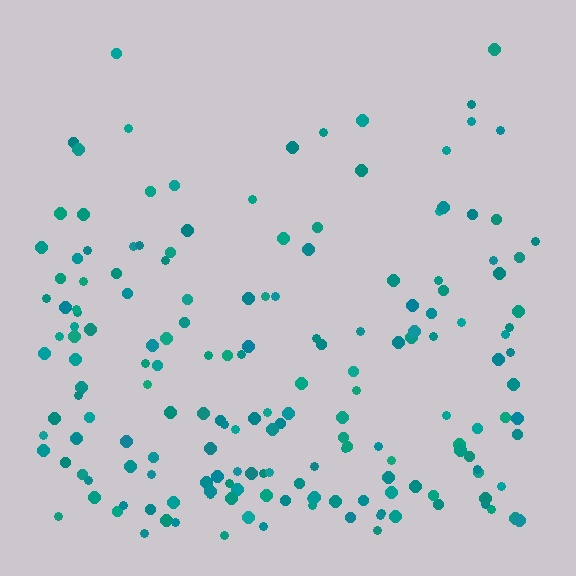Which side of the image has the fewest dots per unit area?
The top.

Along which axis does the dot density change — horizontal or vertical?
Vertical.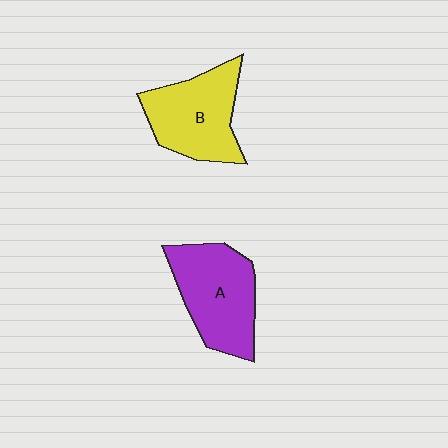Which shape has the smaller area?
Shape B (yellow).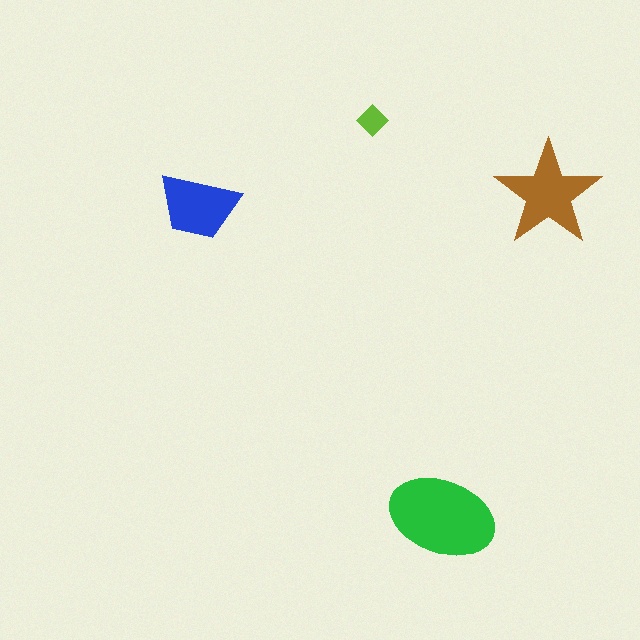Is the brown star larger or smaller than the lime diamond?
Larger.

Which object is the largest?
The green ellipse.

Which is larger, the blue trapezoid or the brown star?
The brown star.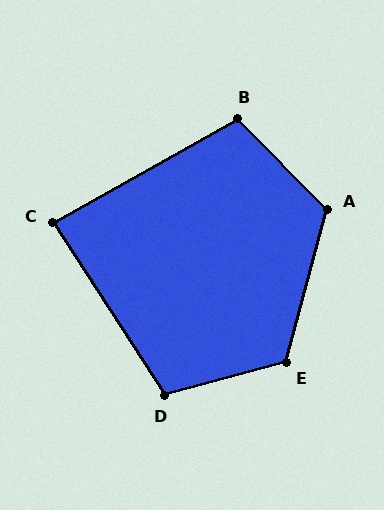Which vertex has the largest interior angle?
E, at approximately 120 degrees.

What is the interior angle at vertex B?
Approximately 106 degrees (obtuse).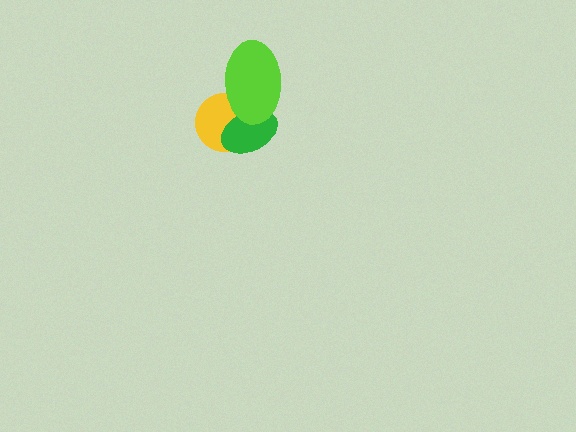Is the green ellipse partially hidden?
Yes, it is partially covered by another shape.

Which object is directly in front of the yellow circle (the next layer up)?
The green ellipse is directly in front of the yellow circle.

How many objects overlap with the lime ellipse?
2 objects overlap with the lime ellipse.